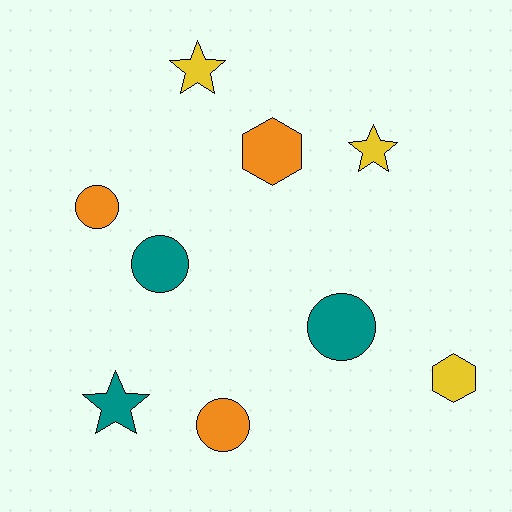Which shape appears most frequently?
Circle, with 4 objects.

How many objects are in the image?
There are 9 objects.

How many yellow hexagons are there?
There is 1 yellow hexagon.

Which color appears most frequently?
Teal, with 3 objects.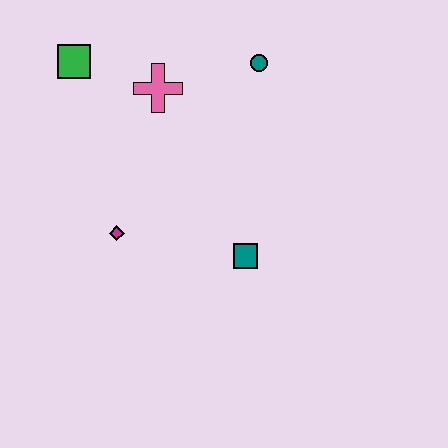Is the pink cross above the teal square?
Yes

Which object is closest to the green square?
The pink cross is closest to the green square.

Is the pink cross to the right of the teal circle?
No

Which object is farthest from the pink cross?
The teal square is farthest from the pink cross.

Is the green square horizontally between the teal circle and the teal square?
No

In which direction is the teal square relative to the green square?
The teal square is below the green square.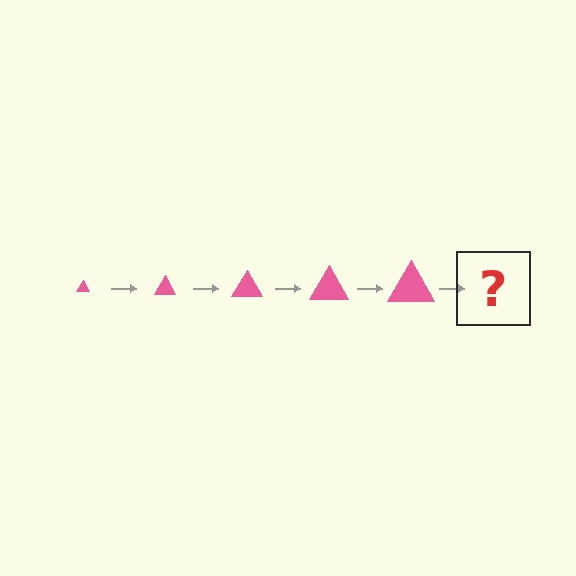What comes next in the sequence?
The next element should be a pink triangle, larger than the previous one.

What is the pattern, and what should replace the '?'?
The pattern is that the triangle gets progressively larger each step. The '?' should be a pink triangle, larger than the previous one.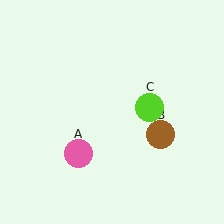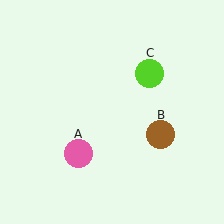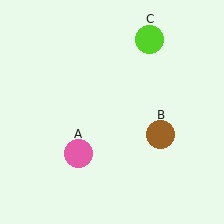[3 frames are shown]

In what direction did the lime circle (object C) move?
The lime circle (object C) moved up.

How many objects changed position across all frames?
1 object changed position: lime circle (object C).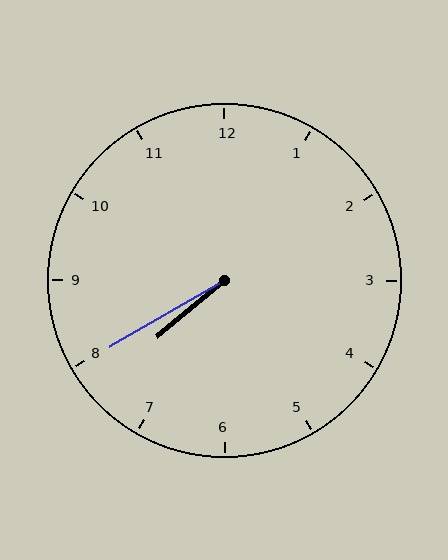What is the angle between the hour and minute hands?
Approximately 10 degrees.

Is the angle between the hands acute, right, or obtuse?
It is acute.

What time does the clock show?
7:40.